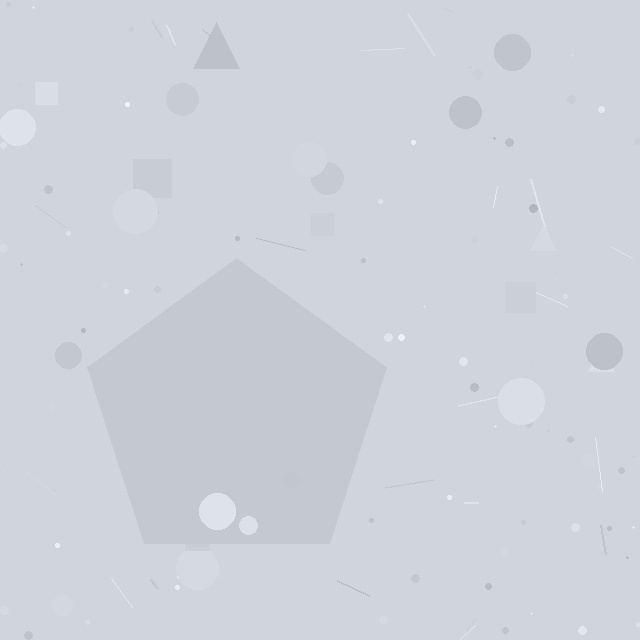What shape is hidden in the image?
A pentagon is hidden in the image.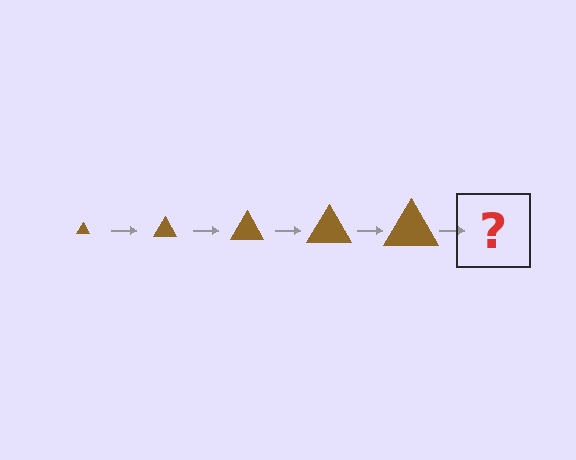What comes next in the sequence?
The next element should be a brown triangle, larger than the previous one.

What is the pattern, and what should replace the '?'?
The pattern is that the triangle gets progressively larger each step. The '?' should be a brown triangle, larger than the previous one.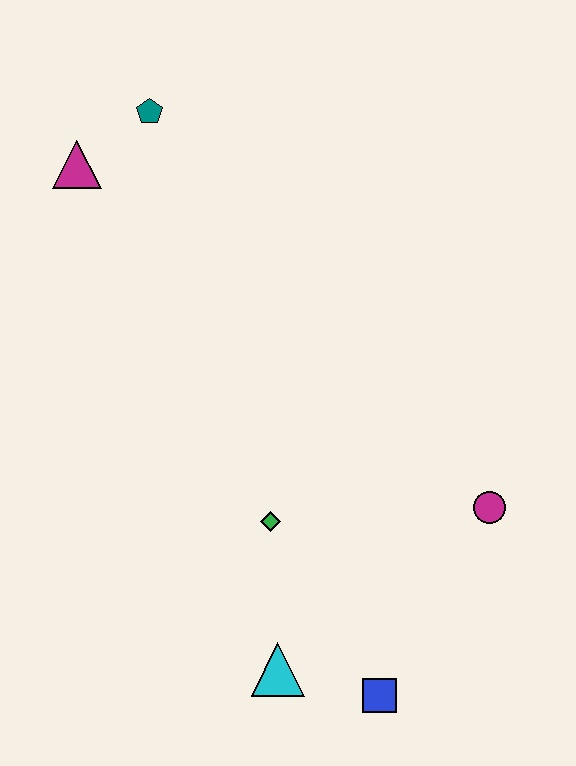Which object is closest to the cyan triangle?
The blue square is closest to the cyan triangle.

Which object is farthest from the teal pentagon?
The blue square is farthest from the teal pentagon.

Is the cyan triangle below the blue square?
No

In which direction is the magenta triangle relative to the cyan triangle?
The magenta triangle is above the cyan triangle.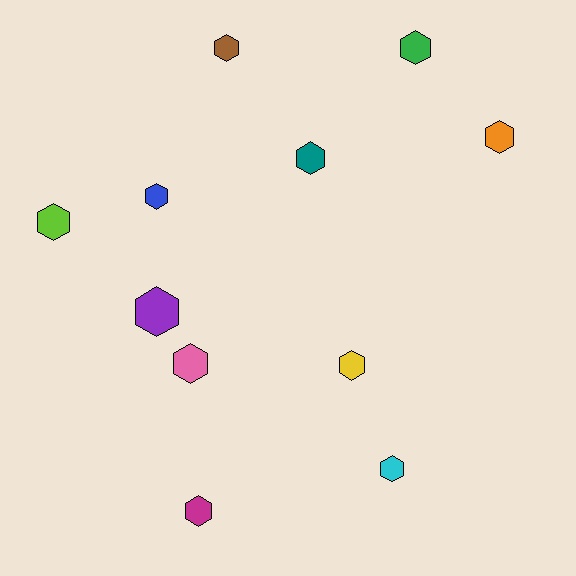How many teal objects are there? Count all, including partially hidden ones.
There is 1 teal object.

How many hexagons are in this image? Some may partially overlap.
There are 11 hexagons.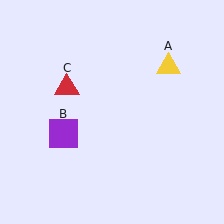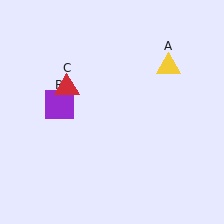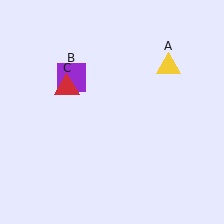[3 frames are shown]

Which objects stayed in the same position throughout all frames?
Yellow triangle (object A) and red triangle (object C) remained stationary.